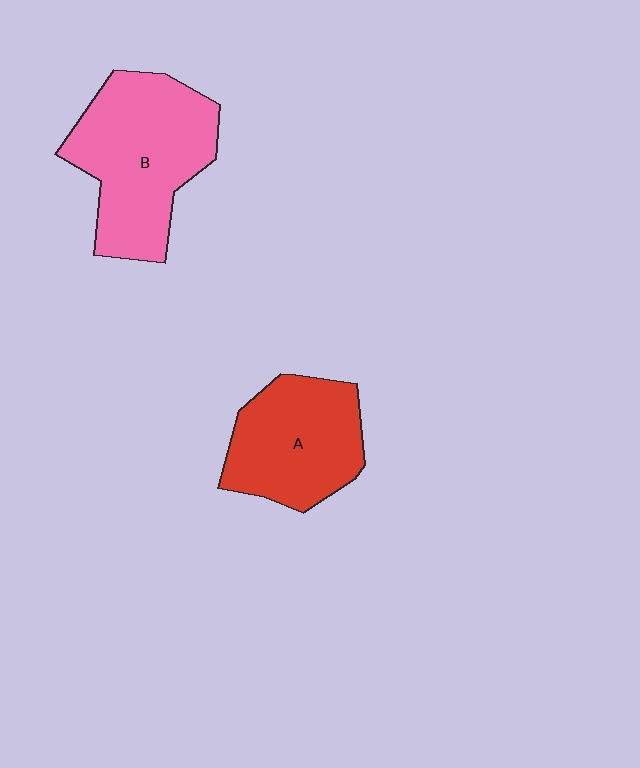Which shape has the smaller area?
Shape A (red).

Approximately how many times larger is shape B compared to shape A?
Approximately 1.3 times.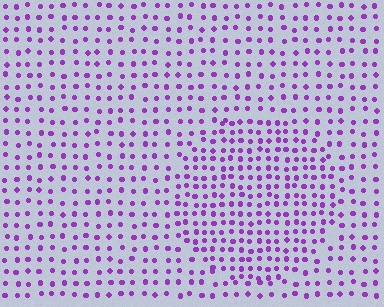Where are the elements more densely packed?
The elements are more densely packed inside the circle boundary.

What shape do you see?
I see a circle.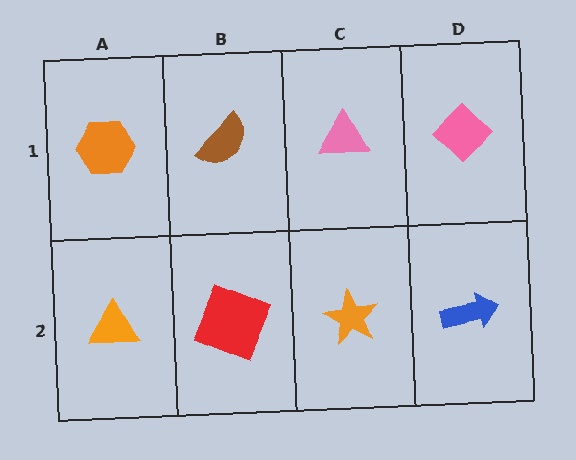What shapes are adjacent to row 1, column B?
A red square (row 2, column B), an orange hexagon (row 1, column A), a pink triangle (row 1, column C).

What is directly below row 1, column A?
An orange triangle.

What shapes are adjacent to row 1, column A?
An orange triangle (row 2, column A), a brown semicircle (row 1, column B).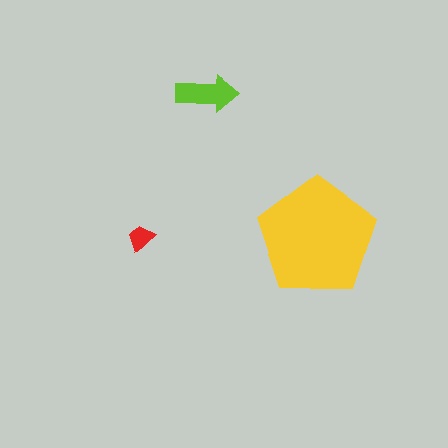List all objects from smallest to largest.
The red trapezoid, the lime arrow, the yellow pentagon.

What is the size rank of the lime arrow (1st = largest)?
2nd.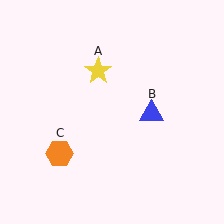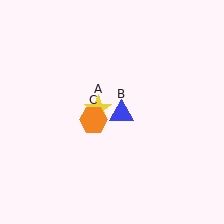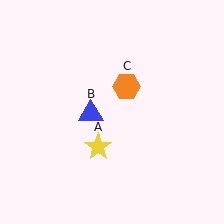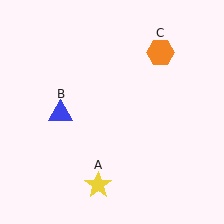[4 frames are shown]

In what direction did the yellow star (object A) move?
The yellow star (object A) moved down.